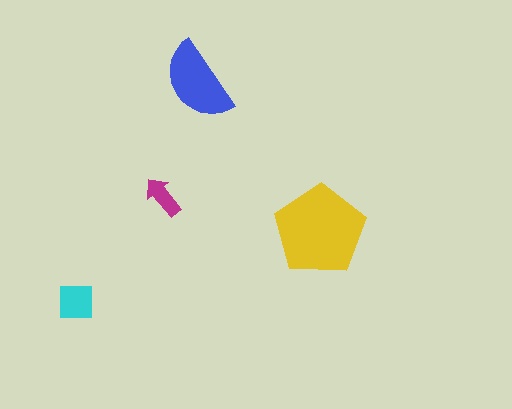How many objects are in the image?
There are 4 objects in the image.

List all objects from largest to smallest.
The yellow pentagon, the blue semicircle, the cyan square, the magenta arrow.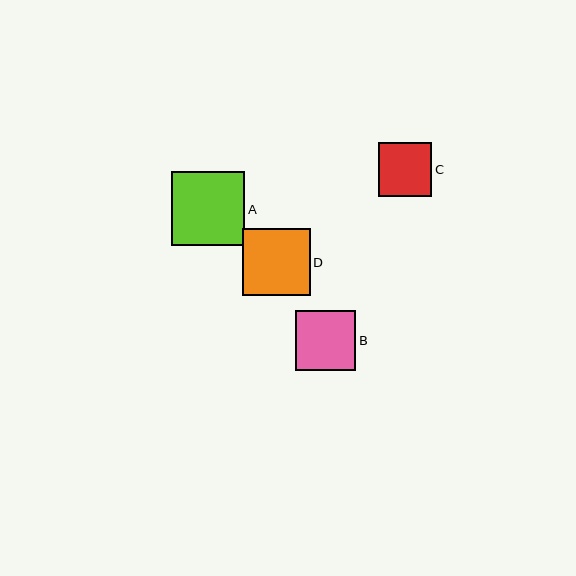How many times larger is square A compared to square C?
Square A is approximately 1.4 times the size of square C.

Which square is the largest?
Square A is the largest with a size of approximately 73 pixels.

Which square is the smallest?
Square C is the smallest with a size of approximately 53 pixels.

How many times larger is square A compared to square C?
Square A is approximately 1.4 times the size of square C.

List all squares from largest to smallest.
From largest to smallest: A, D, B, C.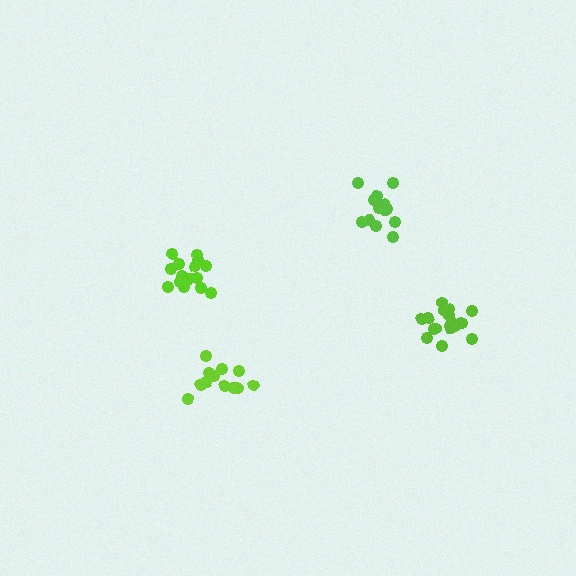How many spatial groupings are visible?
There are 4 spatial groupings.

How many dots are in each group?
Group 1: 13 dots, Group 2: 18 dots, Group 3: 12 dots, Group 4: 15 dots (58 total).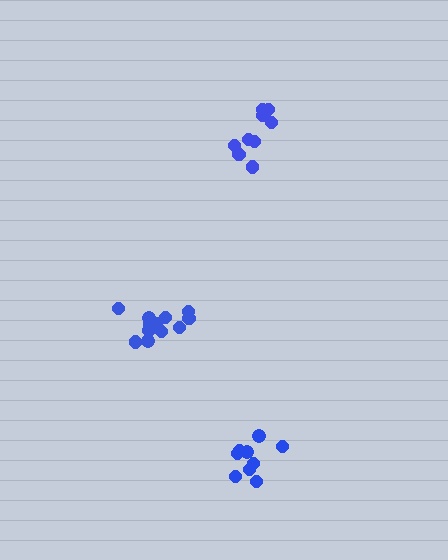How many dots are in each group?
Group 1: 9 dots, Group 2: 9 dots, Group 3: 12 dots (30 total).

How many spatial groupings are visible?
There are 3 spatial groupings.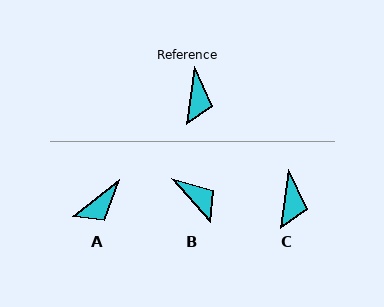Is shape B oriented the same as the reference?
No, it is off by about 49 degrees.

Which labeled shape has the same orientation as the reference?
C.